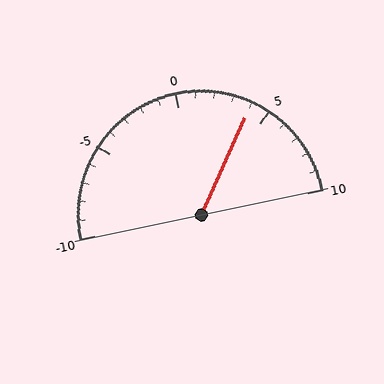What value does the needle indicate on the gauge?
The needle indicates approximately 4.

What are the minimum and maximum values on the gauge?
The gauge ranges from -10 to 10.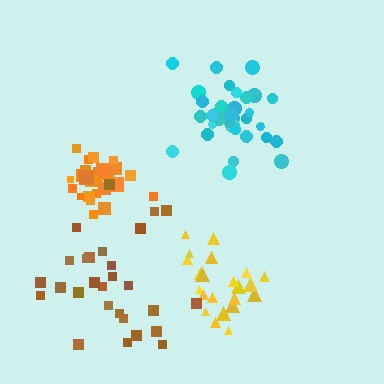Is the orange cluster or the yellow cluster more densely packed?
Orange.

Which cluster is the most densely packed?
Orange.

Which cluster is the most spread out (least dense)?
Brown.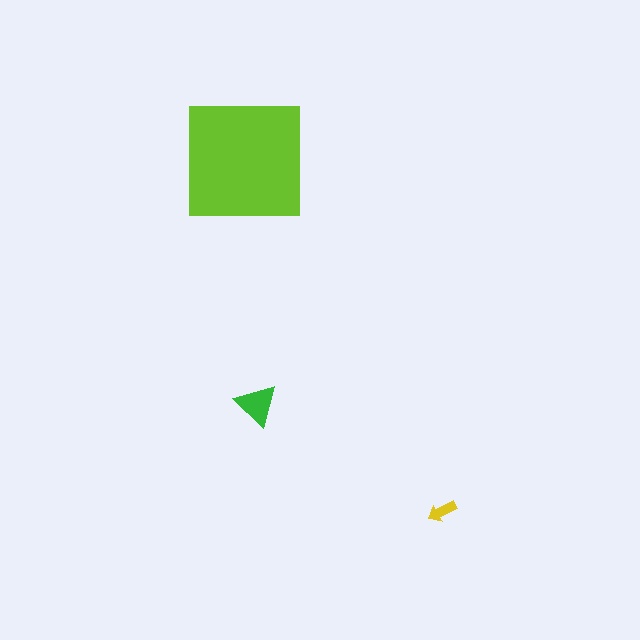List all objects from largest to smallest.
The lime square, the green triangle, the yellow arrow.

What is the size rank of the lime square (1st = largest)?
1st.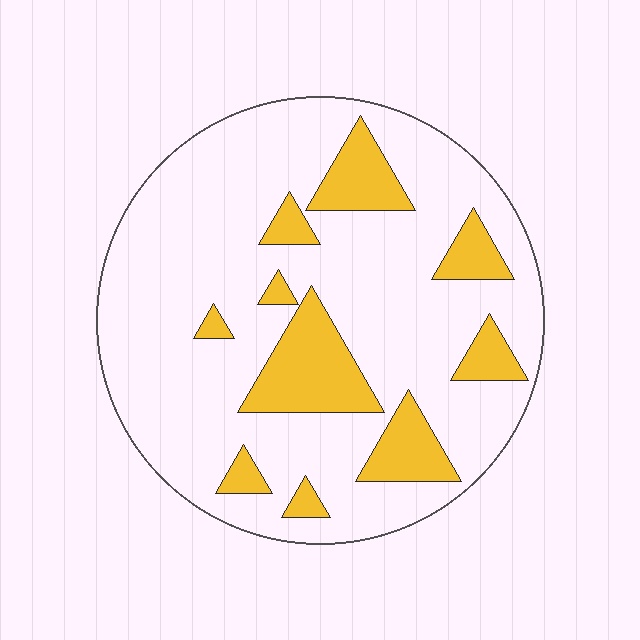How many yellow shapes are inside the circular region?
10.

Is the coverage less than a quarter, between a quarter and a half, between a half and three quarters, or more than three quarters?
Less than a quarter.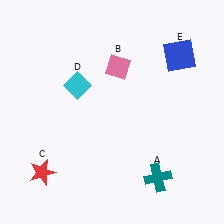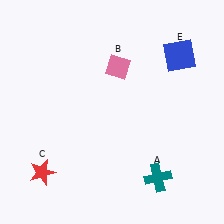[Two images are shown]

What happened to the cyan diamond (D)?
The cyan diamond (D) was removed in Image 2. It was in the top-left area of Image 1.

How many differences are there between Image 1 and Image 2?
There is 1 difference between the two images.